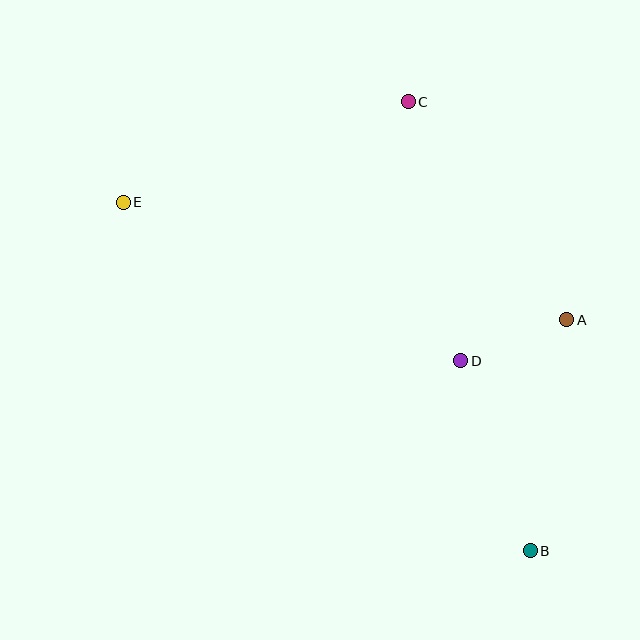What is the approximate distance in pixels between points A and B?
The distance between A and B is approximately 234 pixels.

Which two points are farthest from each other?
Points B and E are farthest from each other.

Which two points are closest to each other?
Points A and D are closest to each other.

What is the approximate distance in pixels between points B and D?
The distance between B and D is approximately 203 pixels.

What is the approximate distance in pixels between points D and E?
The distance between D and E is approximately 373 pixels.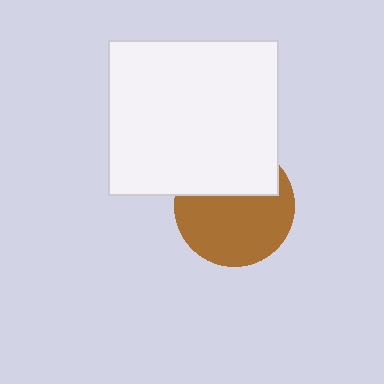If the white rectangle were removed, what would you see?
You would see the complete brown circle.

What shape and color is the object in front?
The object in front is a white rectangle.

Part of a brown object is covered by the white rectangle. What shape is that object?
It is a circle.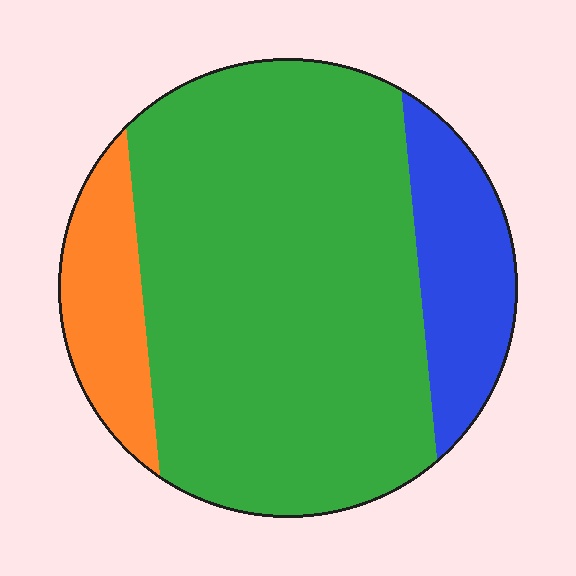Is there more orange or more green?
Green.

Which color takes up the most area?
Green, at roughly 70%.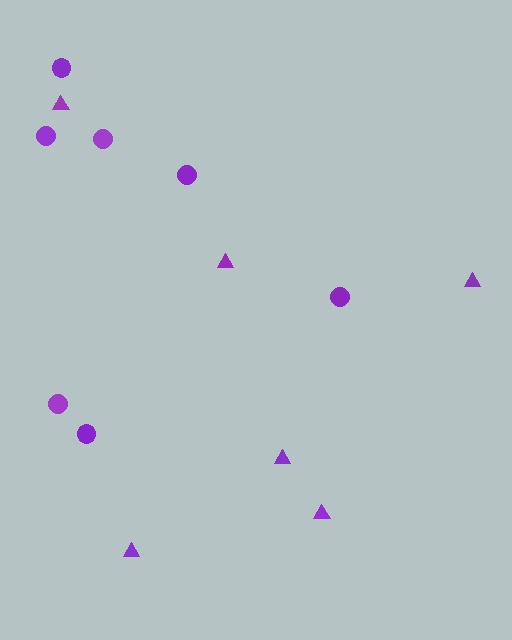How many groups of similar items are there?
There are 2 groups: one group of circles (7) and one group of triangles (6).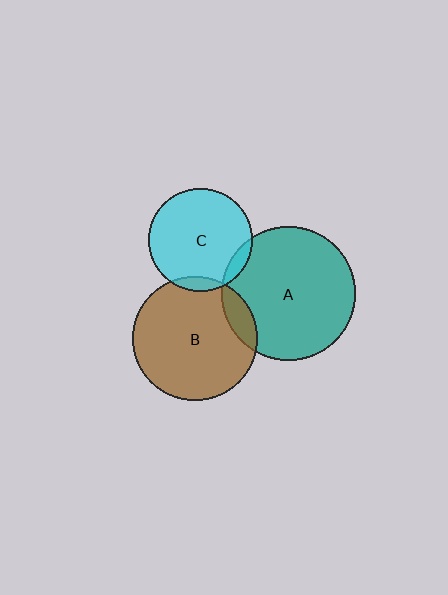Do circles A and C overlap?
Yes.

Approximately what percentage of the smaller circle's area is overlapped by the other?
Approximately 10%.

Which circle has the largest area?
Circle A (teal).